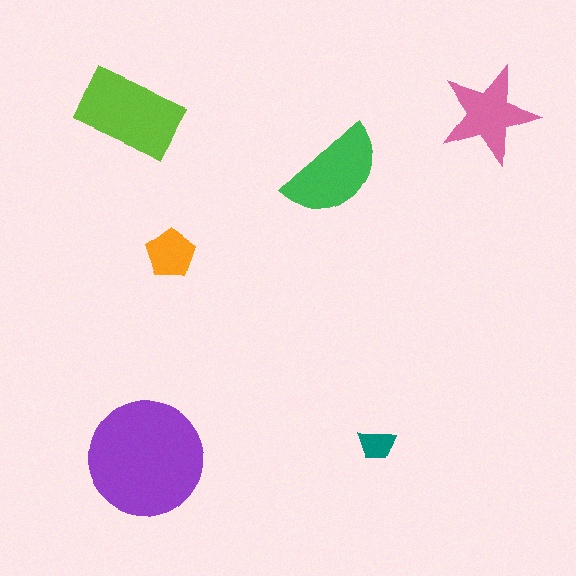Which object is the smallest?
The teal trapezoid.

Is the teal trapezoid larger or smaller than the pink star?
Smaller.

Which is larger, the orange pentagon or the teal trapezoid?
The orange pentagon.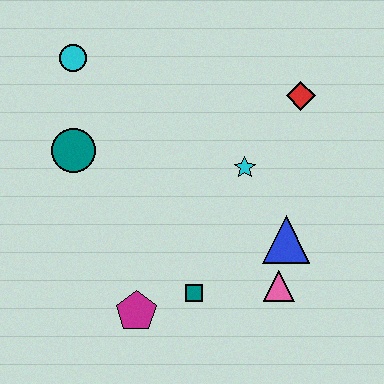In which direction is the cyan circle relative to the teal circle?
The cyan circle is above the teal circle.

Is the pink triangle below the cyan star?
Yes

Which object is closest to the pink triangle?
The blue triangle is closest to the pink triangle.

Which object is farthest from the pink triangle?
The cyan circle is farthest from the pink triangle.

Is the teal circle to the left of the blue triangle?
Yes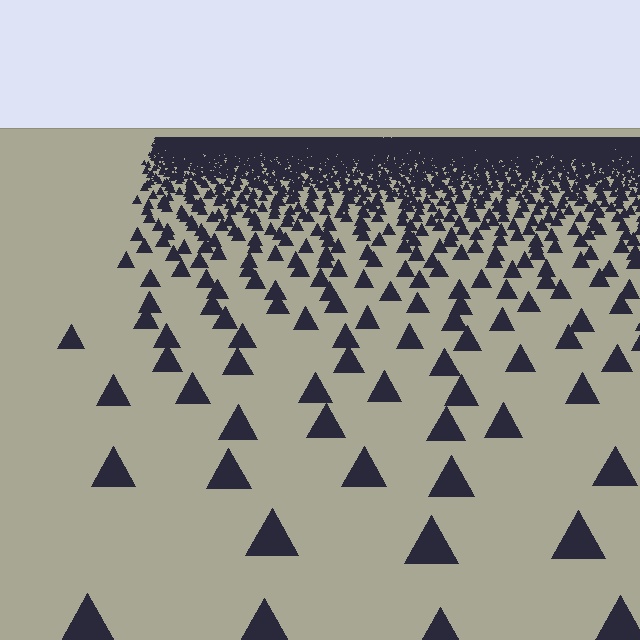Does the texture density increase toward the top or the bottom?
Density increases toward the top.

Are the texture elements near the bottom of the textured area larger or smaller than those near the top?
Larger. Near the bottom, elements are closer to the viewer and appear at a bigger on-screen size.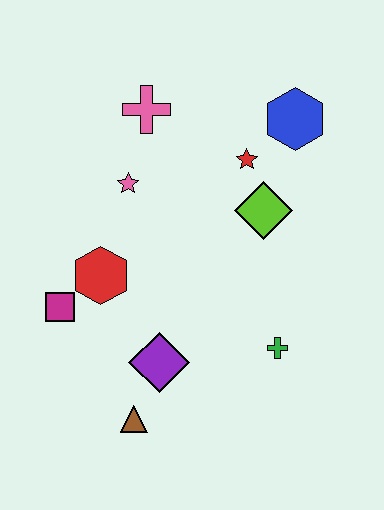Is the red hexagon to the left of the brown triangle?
Yes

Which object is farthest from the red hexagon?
The blue hexagon is farthest from the red hexagon.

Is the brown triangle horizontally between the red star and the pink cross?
No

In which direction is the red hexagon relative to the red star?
The red hexagon is to the left of the red star.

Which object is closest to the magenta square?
The red hexagon is closest to the magenta square.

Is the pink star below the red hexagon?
No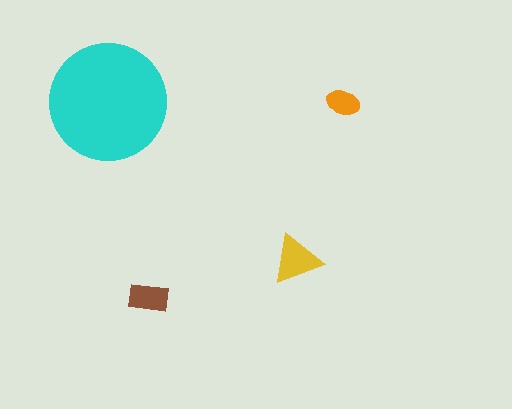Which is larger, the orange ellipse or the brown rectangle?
The brown rectangle.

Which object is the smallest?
The orange ellipse.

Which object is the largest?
The cyan circle.